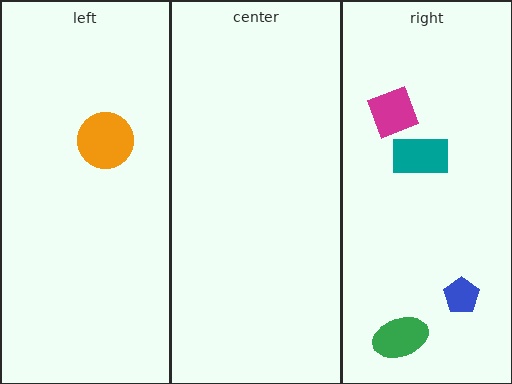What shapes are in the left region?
The orange circle.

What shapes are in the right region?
The green ellipse, the teal rectangle, the blue pentagon, the magenta diamond.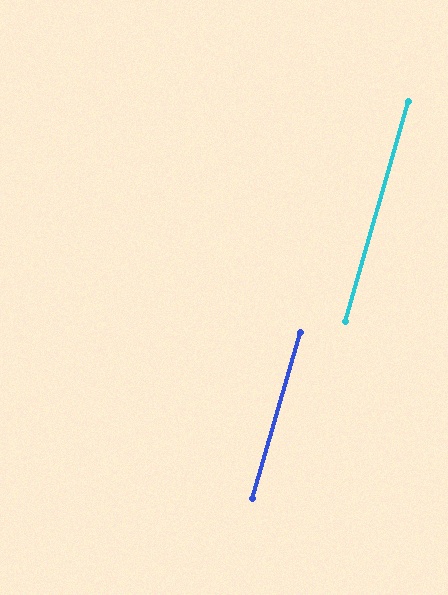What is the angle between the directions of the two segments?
Approximately 0 degrees.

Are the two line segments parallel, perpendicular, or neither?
Parallel — their directions differ by only 0.2°.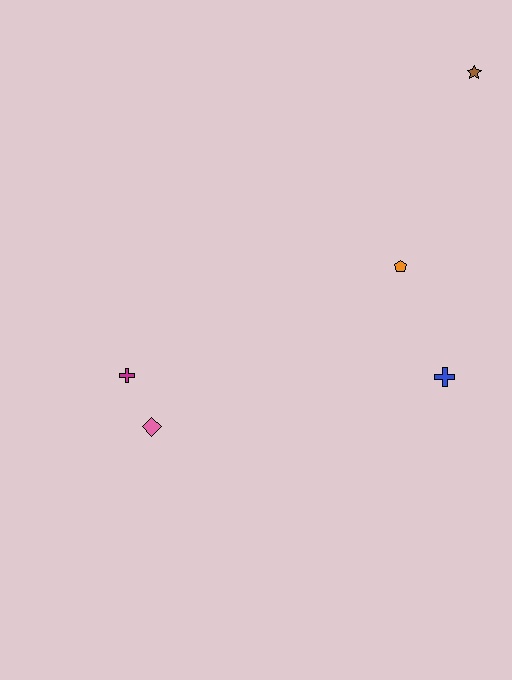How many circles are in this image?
There are no circles.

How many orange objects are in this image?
There is 1 orange object.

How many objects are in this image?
There are 5 objects.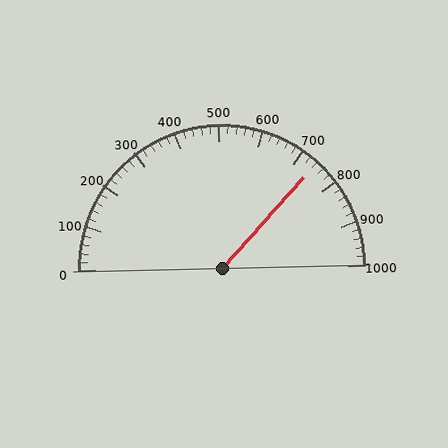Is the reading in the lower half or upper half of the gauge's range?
The reading is in the upper half of the range (0 to 1000).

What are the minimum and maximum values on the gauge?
The gauge ranges from 0 to 1000.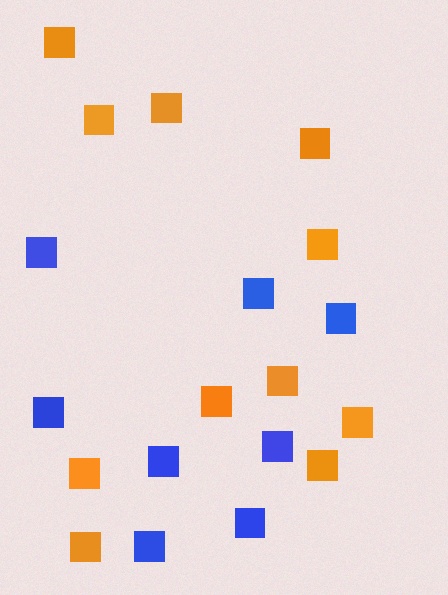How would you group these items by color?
There are 2 groups: one group of blue squares (8) and one group of orange squares (11).